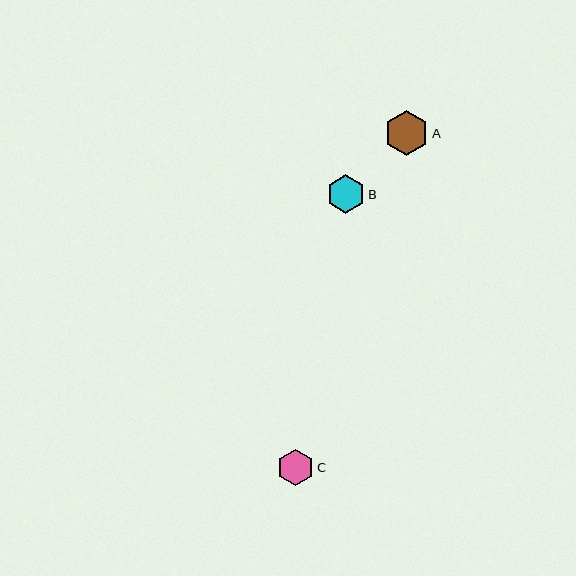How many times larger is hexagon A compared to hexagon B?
Hexagon A is approximately 1.1 times the size of hexagon B.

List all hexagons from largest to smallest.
From largest to smallest: A, B, C.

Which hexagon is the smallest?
Hexagon C is the smallest with a size of approximately 37 pixels.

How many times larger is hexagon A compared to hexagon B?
Hexagon A is approximately 1.1 times the size of hexagon B.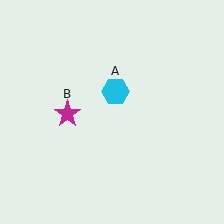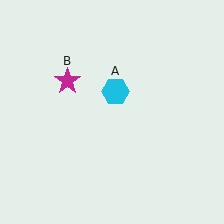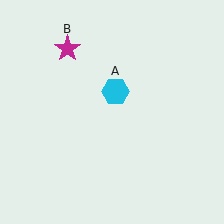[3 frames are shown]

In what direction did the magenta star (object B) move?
The magenta star (object B) moved up.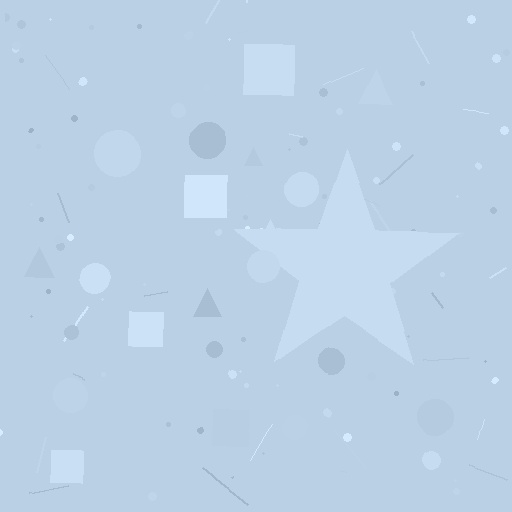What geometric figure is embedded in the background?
A star is embedded in the background.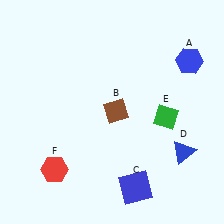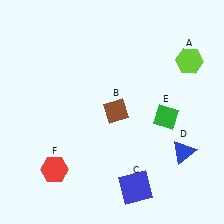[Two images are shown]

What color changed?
The hexagon (A) changed from blue in Image 1 to lime in Image 2.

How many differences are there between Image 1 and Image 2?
There is 1 difference between the two images.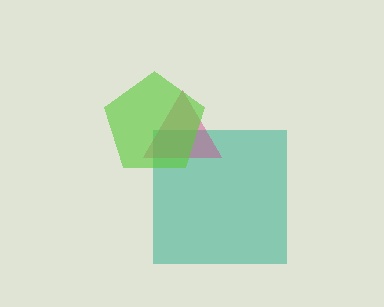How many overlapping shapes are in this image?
There are 3 overlapping shapes in the image.